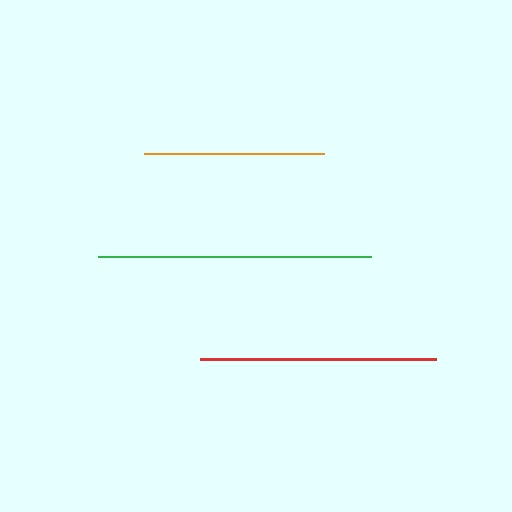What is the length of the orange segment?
The orange segment is approximately 181 pixels long.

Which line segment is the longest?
The green line is the longest at approximately 273 pixels.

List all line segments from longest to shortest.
From longest to shortest: green, red, orange.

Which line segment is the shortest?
The orange line is the shortest at approximately 181 pixels.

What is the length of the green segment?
The green segment is approximately 273 pixels long.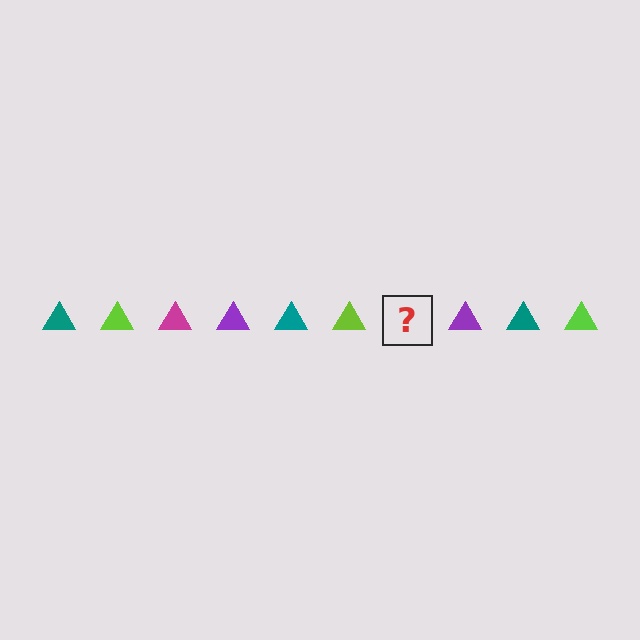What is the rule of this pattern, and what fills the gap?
The rule is that the pattern cycles through teal, lime, magenta, purple triangles. The gap should be filled with a magenta triangle.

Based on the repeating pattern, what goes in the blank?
The blank should be a magenta triangle.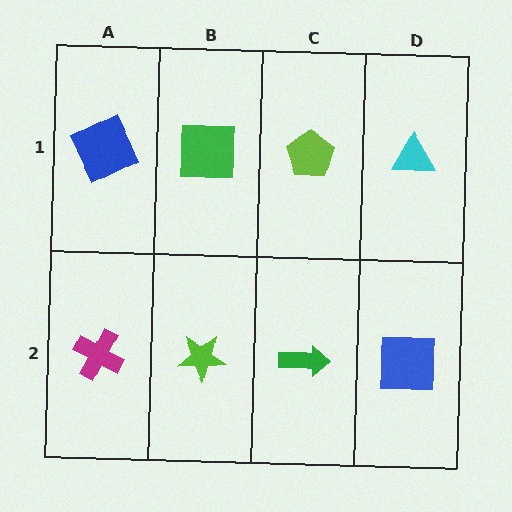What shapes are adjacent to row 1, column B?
A lime star (row 2, column B), a blue square (row 1, column A), a lime pentagon (row 1, column C).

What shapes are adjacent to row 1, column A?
A magenta cross (row 2, column A), a green square (row 1, column B).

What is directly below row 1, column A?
A magenta cross.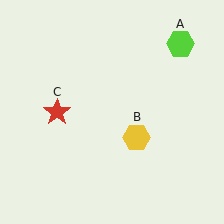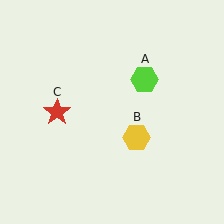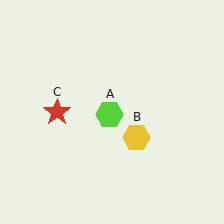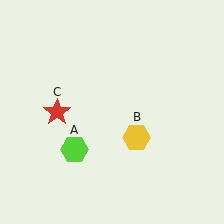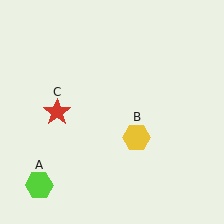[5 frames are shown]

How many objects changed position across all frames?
1 object changed position: lime hexagon (object A).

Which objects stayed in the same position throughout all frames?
Yellow hexagon (object B) and red star (object C) remained stationary.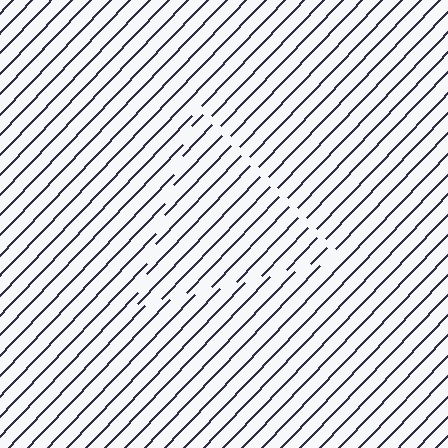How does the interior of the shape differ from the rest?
The interior of the shape contains the same grating, shifted by half a period — the contour is defined by the phase discontinuity where line-ends from the inner and outer gratings abut.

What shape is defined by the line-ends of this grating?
An illusory triangle. The interior of the shape contains the same grating, shifted by half a period — the contour is defined by the phase discontinuity where line-ends from the inner and outer gratings abut.